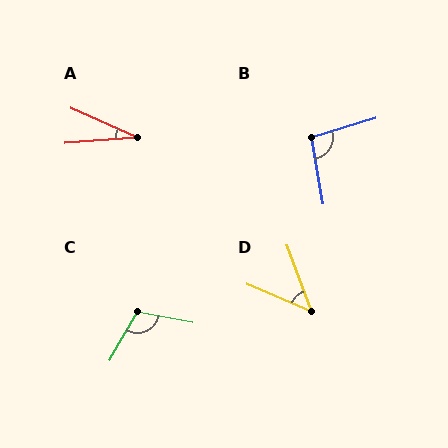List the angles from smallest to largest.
A (29°), D (47°), B (97°), C (109°).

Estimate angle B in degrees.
Approximately 97 degrees.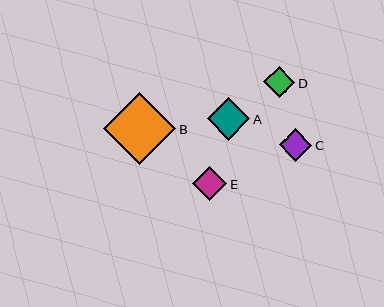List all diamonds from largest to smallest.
From largest to smallest: B, A, E, C, D.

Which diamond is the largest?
Diamond B is the largest with a size of approximately 72 pixels.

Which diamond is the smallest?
Diamond D is the smallest with a size of approximately 31 pixels.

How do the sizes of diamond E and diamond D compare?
Diamond E and diamond D are approximately the same size.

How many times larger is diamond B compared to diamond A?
Diamond B is approximately 1.7 times the size of diamond A.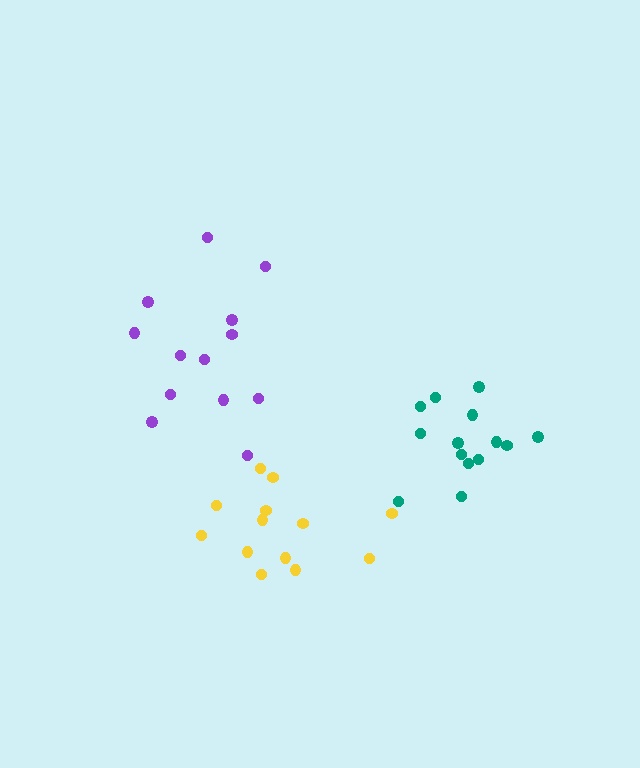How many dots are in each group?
Group 1: 14 dots, Group 2: 13 dots, Group 3: 13 dots (40 total).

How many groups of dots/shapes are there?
There are 3 groups.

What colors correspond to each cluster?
The clusters are colored: teal, yellow, purple.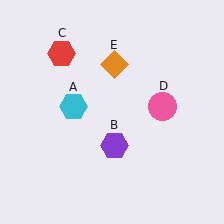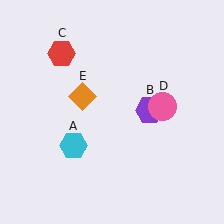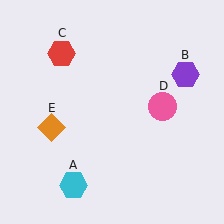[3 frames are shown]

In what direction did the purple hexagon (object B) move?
The purple hexagon (object B) moved up and to the right.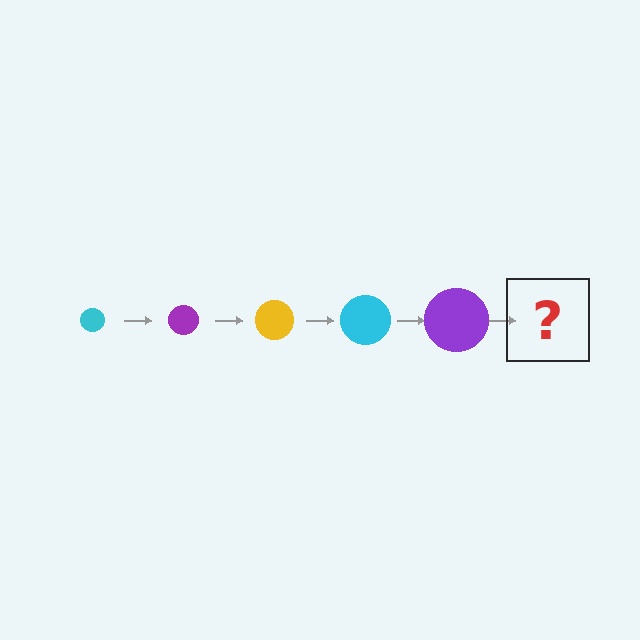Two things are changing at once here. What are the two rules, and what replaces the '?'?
The two rules are that the circle grows larger each step and the color cycles through cyan, purple, and yellow. The '?' should be a yellow circle, larger than the previous one.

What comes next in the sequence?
The next element should be a yellow circle, larger than the previous one.